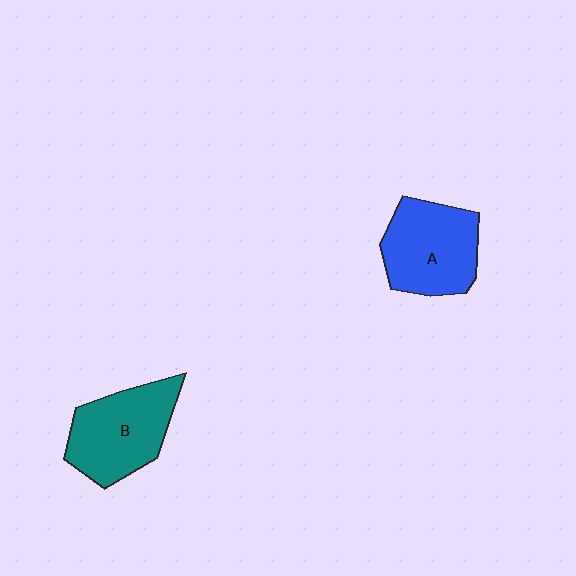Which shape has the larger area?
Shape B (teal).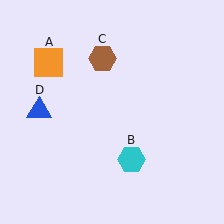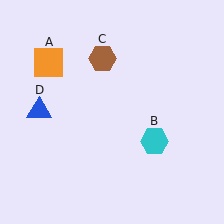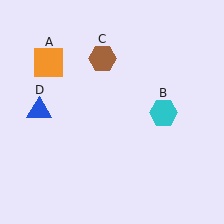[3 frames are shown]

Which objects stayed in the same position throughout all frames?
Orange square (object A) and brown hexagon (object C) and blue triangle (object D) remained stationary.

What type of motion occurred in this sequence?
The cyan hexagon (object B) rotated counterclockwise around the center of the scene.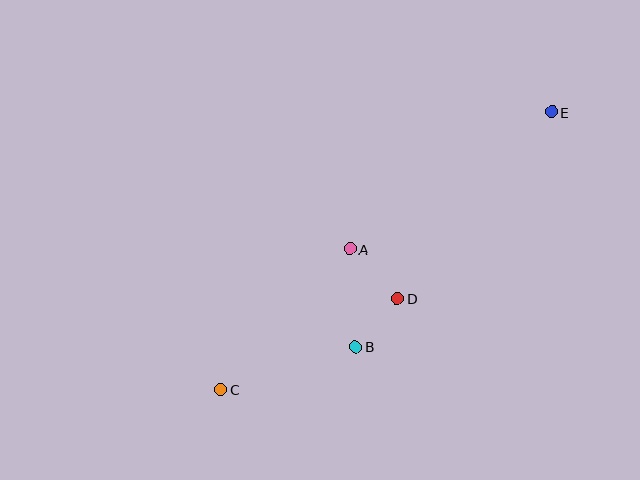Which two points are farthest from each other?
Points C and E are farthest from each other.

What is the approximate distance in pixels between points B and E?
The distance between B and E is approximately 306 pixels.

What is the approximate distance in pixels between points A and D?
The distance between A and D is approximately 68 pixels.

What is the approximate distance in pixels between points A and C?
The distance between A and C is approximately 191 pixels.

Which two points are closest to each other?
Points B and D are closest to each other.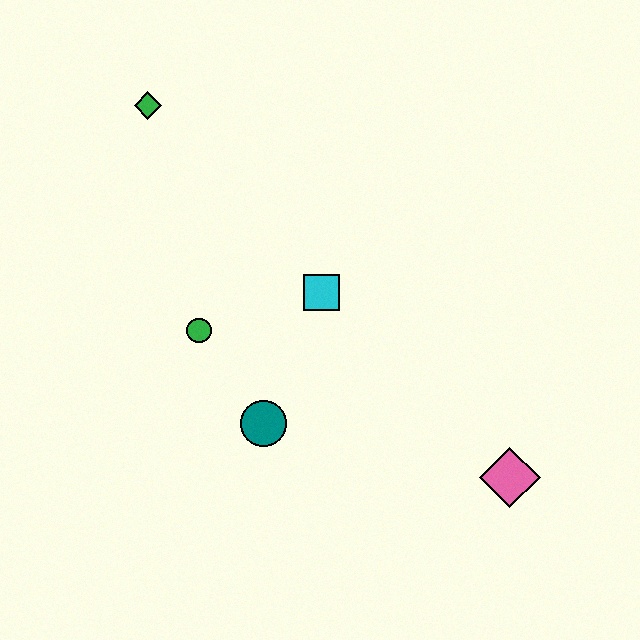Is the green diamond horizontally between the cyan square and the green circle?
No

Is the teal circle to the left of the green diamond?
No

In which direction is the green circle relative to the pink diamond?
The green circle is to the left of the pink diamond.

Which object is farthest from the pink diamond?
The green diamond is farthest from the pink diamond.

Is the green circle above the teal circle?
Yes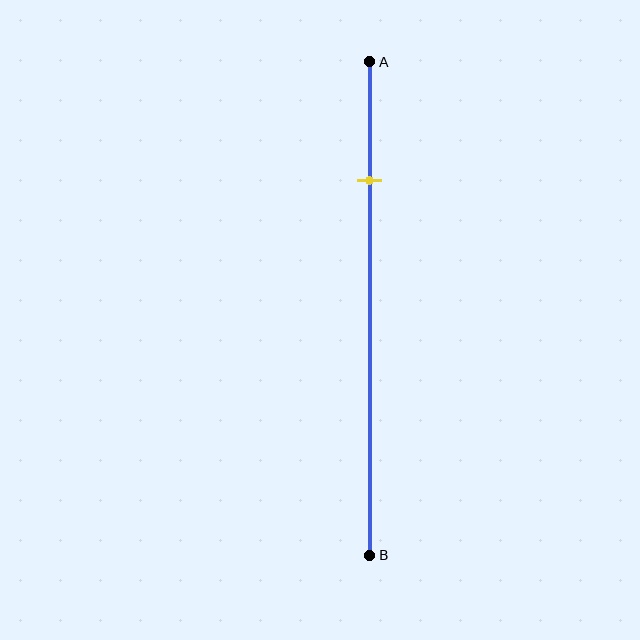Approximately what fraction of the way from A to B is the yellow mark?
The yellow mark is approximately 25% of the way from A to B.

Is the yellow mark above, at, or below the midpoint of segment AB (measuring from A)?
The yellow mark is above the midpoint of segment AB.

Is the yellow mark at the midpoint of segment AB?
No, the mark is at about 25% from A, not at the 50% midpoint.